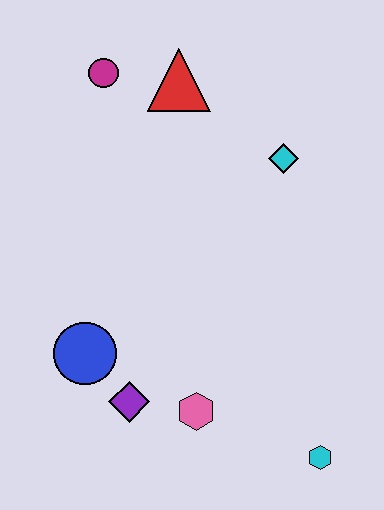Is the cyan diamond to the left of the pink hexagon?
No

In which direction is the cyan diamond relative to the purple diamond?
The cyan diamond is above the purple diamond.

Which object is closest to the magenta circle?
The red triangle is closest to the magenta circle.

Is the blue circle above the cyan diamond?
No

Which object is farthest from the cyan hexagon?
The magenta circle is farthest from the cyan hexagon.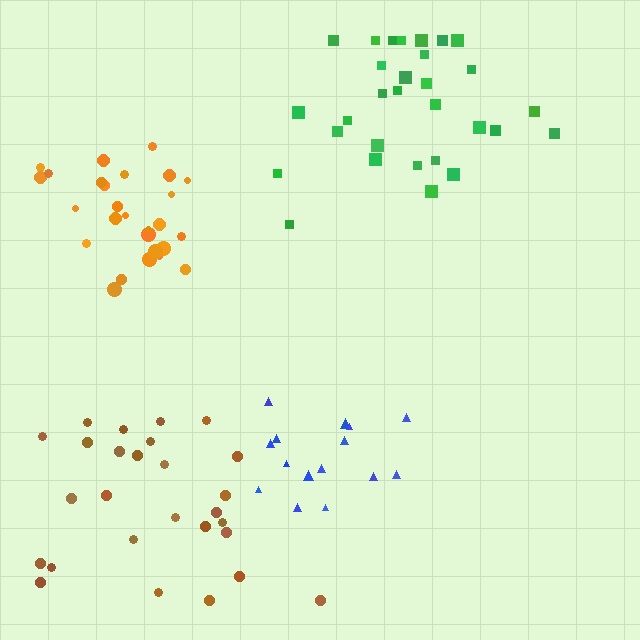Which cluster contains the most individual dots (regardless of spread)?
Green (30).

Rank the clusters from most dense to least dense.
orange, blue, green, brown.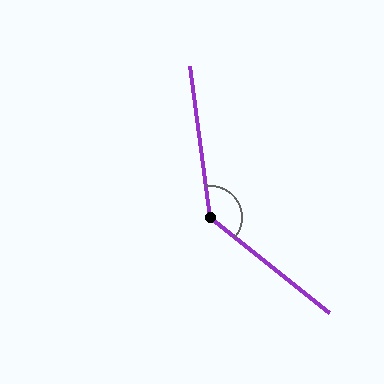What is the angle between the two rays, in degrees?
Approximately 136 degrees.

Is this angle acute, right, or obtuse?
It is obtuse.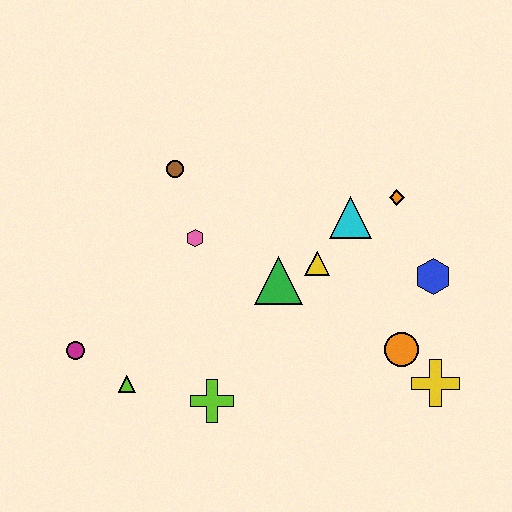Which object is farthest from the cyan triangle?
The magenta circle is farthest from the cyan triangle.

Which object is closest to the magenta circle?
The lime triangle is closest to the magenta circle.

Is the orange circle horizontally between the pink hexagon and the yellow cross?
Yes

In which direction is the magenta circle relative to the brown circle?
The magenta circle is below the brown circle.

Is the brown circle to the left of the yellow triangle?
Yes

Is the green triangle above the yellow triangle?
No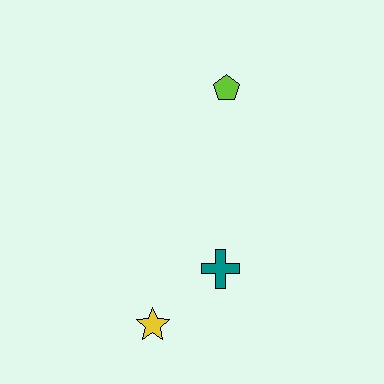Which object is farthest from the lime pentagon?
The yellow star is farthest from the lime pentagon.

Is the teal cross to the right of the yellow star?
Yes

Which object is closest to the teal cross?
The yellow star is closest to the teal cross.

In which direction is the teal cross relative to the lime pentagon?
The teal cross is below the lime pentagon.